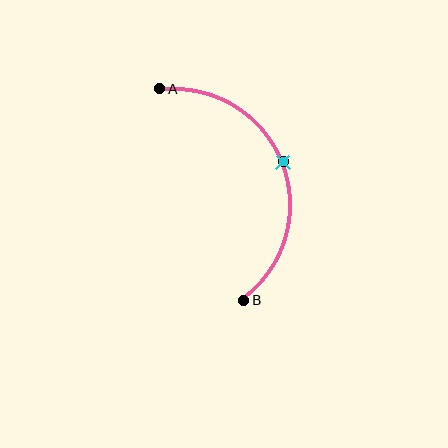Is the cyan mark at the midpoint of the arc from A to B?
Yes. The cyan mark lies on the arc at equal arc-length from both A and B — it is the arc midpoint.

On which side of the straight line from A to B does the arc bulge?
The arc bulges to the right of the straight line connecting A and B.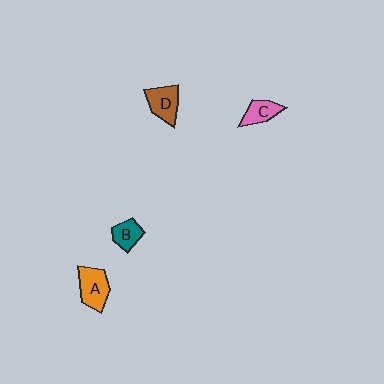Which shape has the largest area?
Shape A (orange).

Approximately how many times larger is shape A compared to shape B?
Approximately 1.6 times.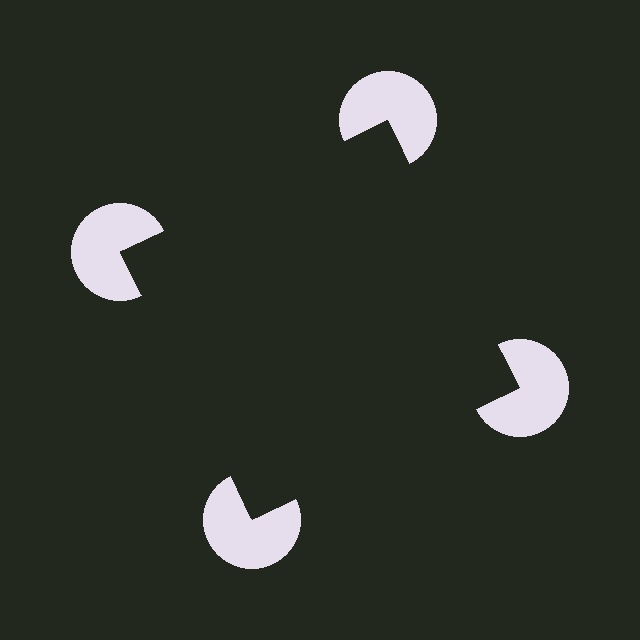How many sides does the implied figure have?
4 sides.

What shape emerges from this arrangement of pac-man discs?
An illusory square — its edges are inferred from the aligned wedge cuts in the pac-man discs, not physically drawn.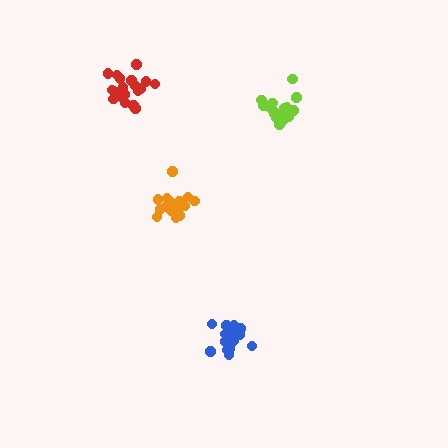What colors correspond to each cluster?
The clusters are colored: blue, lime, orange, red.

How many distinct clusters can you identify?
There are 4 distinct clusters.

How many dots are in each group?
Group 1: 19 dots, Group 2: 16 dots, Group 3: 18 dots, Group 4: 21 dots (74 total).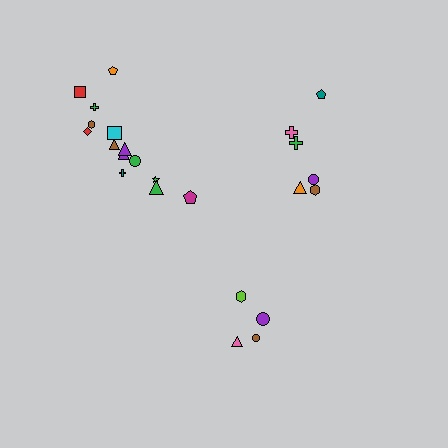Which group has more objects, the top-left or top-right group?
The top-left group.